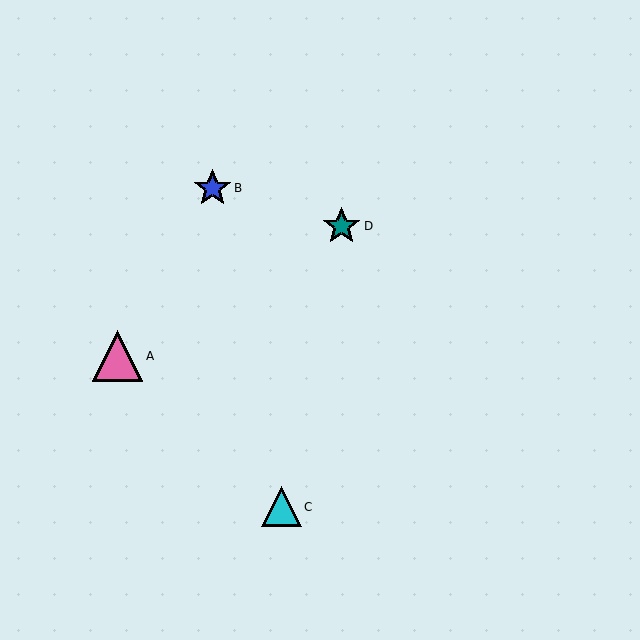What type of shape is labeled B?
Shape B is a blue star.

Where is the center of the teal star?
The center of the teal star is at (342, 226).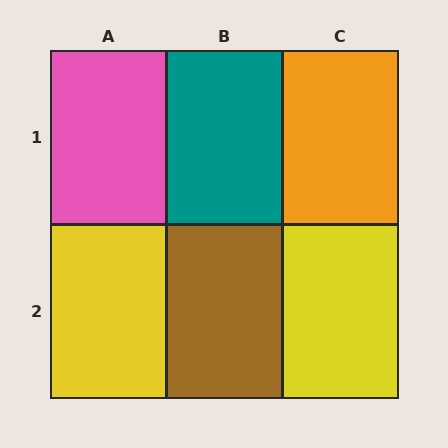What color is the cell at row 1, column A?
Pink.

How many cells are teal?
1 cell is teal.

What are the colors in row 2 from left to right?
Yellow, brown, yellow.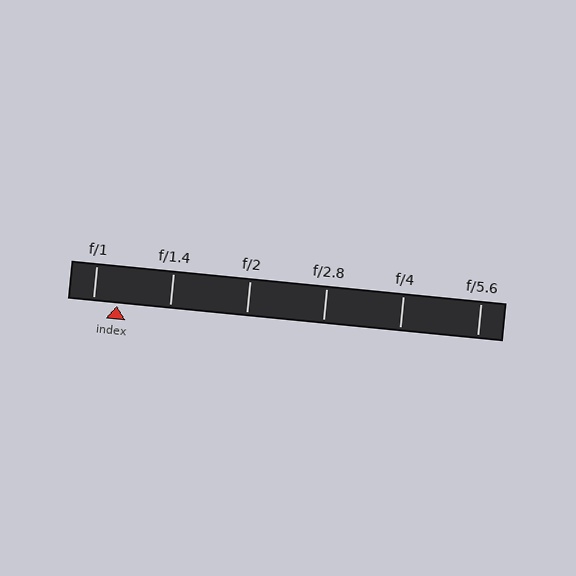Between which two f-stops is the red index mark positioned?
The index mark is between f/1 and f/1.4.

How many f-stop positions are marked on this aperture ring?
There are 6 f-stop positions marked.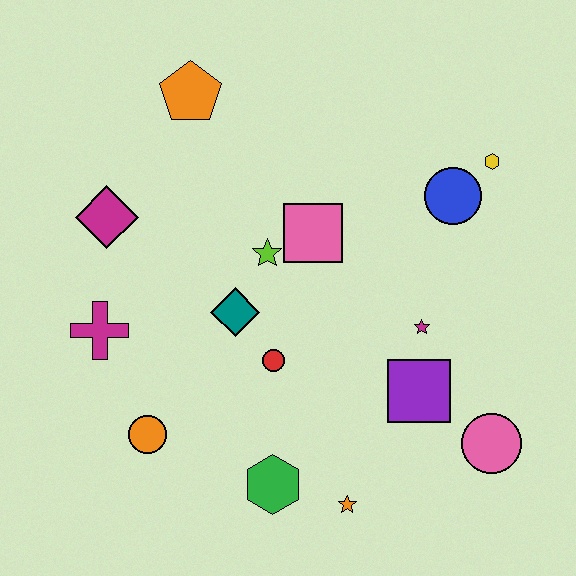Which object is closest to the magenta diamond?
The magenta cross is closest to the magenta diamond.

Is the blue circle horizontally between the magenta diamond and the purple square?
No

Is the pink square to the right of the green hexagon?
Yes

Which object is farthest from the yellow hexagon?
The orange circle is farthest from the yellow hexagon.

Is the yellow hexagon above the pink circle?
Yes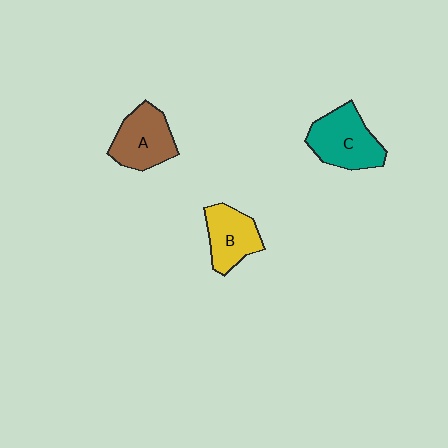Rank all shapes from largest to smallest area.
From largest to smallest: C (teal), A (brown), B (yellow).